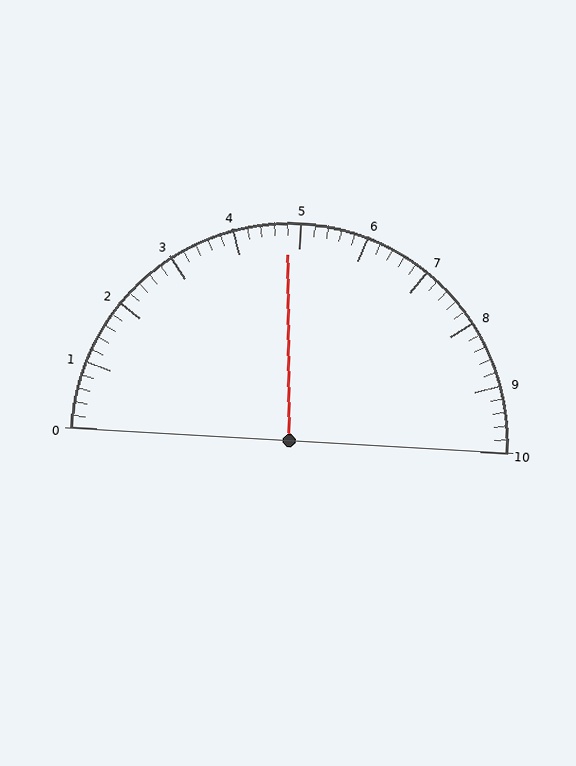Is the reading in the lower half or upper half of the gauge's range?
The reading is in the lower half of the range (0 to 10).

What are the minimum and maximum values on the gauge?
The gauge ranges from 0 to 10.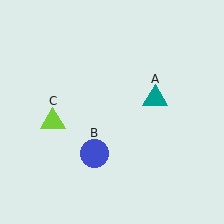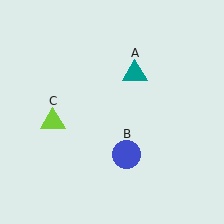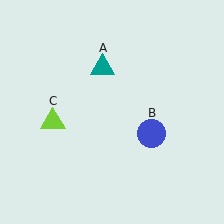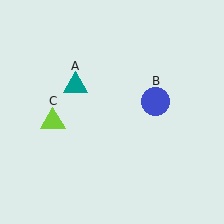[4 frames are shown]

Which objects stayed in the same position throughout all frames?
Lime triangle (object C) remained stationary.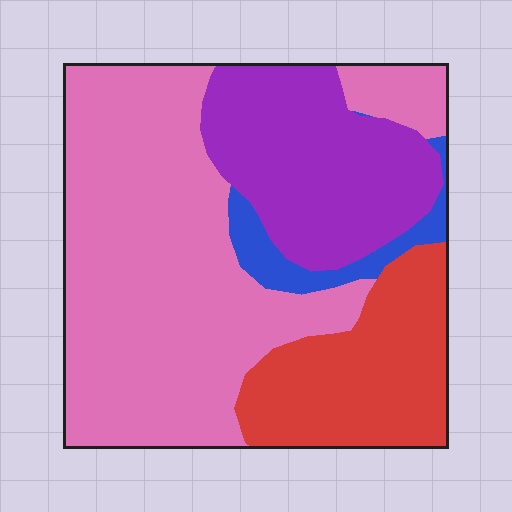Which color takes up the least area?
Blue, at roughly 5%.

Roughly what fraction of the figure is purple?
Purple takes up about one quarter (1/4) of the figure.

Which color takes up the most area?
Pink, at roughly 50%.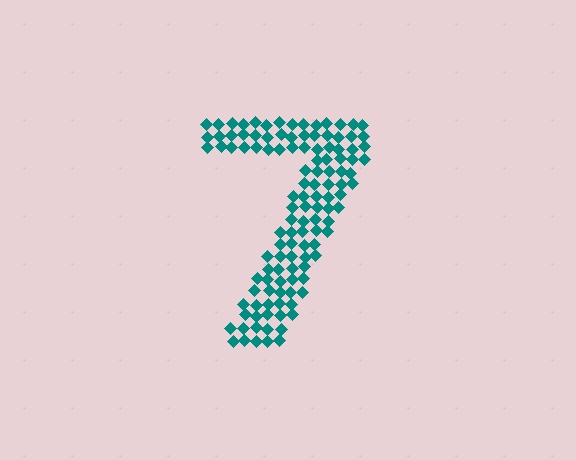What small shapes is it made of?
It is made of small diamonds.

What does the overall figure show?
The overall figure shows the digit 7.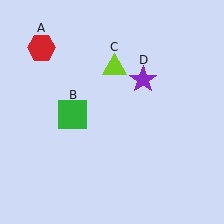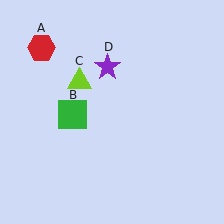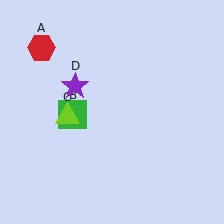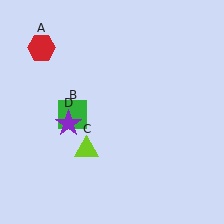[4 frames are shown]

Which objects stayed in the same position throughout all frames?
Red hexagon (object A) and green square (object B) remained stationary.